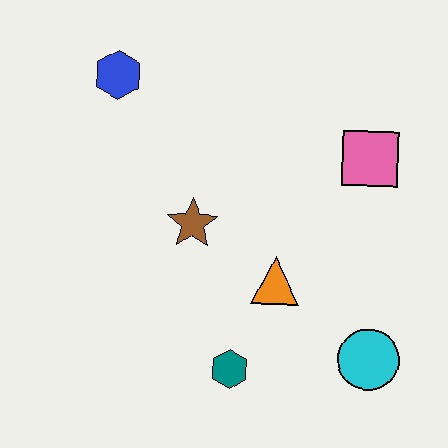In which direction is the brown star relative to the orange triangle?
The brown star is to the left of the orange triangle.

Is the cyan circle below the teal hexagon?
No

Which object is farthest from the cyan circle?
The blue hexagon is farthest from the cyan circle.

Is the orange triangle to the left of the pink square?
Yes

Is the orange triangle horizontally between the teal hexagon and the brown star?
No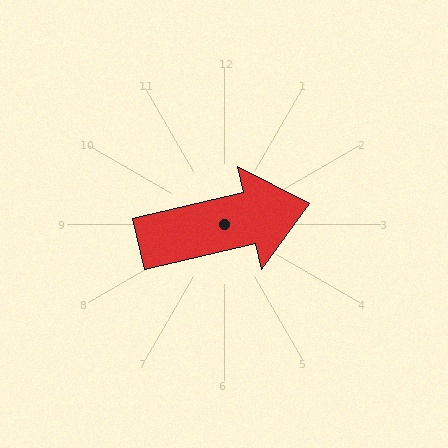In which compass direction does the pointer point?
East.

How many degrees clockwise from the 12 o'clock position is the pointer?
Approximately 77 degrees.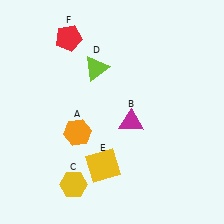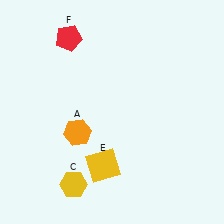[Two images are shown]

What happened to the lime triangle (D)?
The lime triangle (D) was removed in Image 2. It was in the top-left area of Image 1.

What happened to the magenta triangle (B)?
The magenta triangle (B) was removed in Image 2. It was in the bottom-right area of Image 1.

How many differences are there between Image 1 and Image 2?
There are 2 differences between the two images.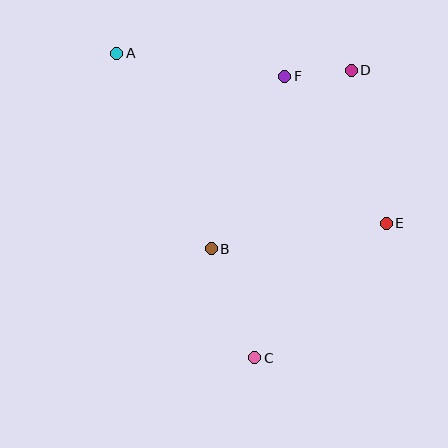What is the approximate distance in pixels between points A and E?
The distance between A and E is approximately 318 pixels.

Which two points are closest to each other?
Points D and F are closest to each other.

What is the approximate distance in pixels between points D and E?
The distance between D and E is approximately 157 pixels.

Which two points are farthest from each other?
Points A and C are farthest from each other.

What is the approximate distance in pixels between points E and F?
The distance between E and F is approximately 179 pixels.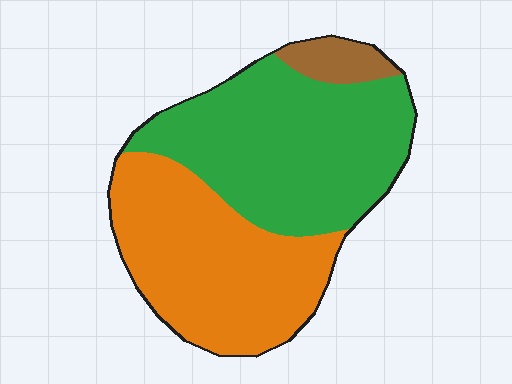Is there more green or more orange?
Green.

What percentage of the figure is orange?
Orange takes up between a quarter and a half of the figure.